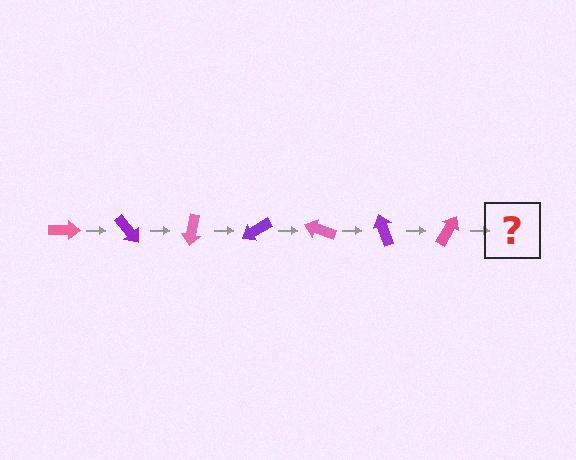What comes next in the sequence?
The next element should be a purple arrow, rotated 350 degrees from the start.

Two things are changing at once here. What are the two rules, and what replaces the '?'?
The two rules are that it rotates 50 degrees each step and the color cycles through pink and purple. The '?' should be a purple arrow, rotated 350 degrees from the start.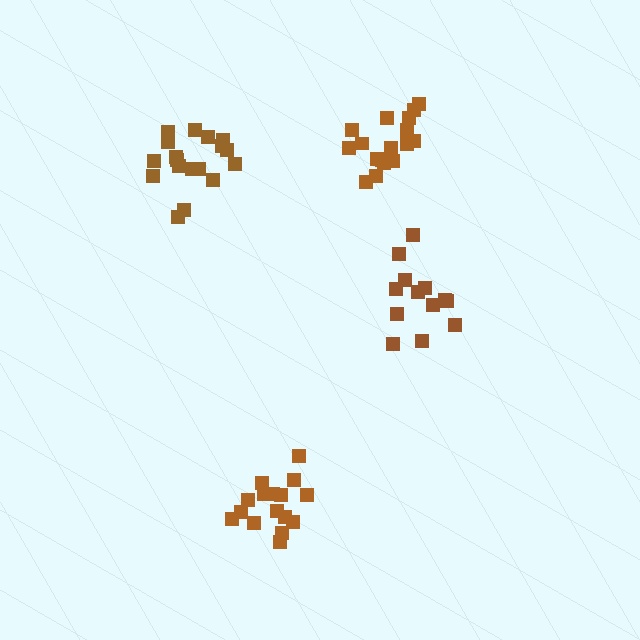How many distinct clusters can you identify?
There are 4 distinct clusters.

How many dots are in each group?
Group 1: 16 dots, Group 2: 18 dots, Group 3: 13 dots, Group 4: 18 dots (65 total).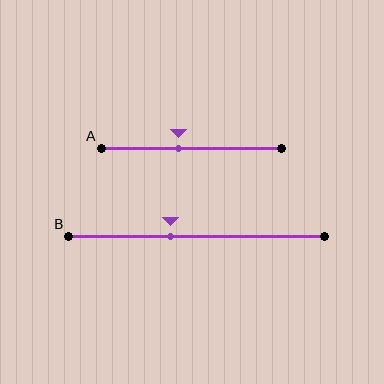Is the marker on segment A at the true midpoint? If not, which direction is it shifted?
No, the marker on segment A is shifted to the left by about 7% of the segment length.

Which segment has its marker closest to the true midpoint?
Segment A has its marker closest to the true midpoint.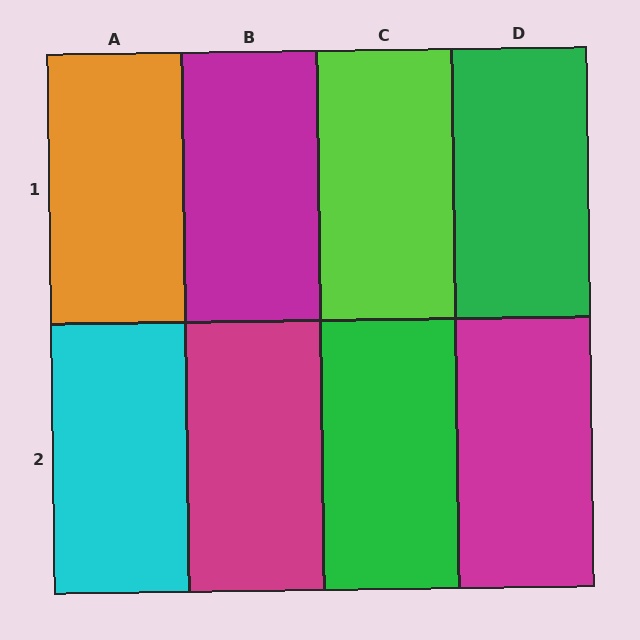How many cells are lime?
1 cell is lime.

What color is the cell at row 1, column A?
Orange.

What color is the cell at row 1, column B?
Magenta.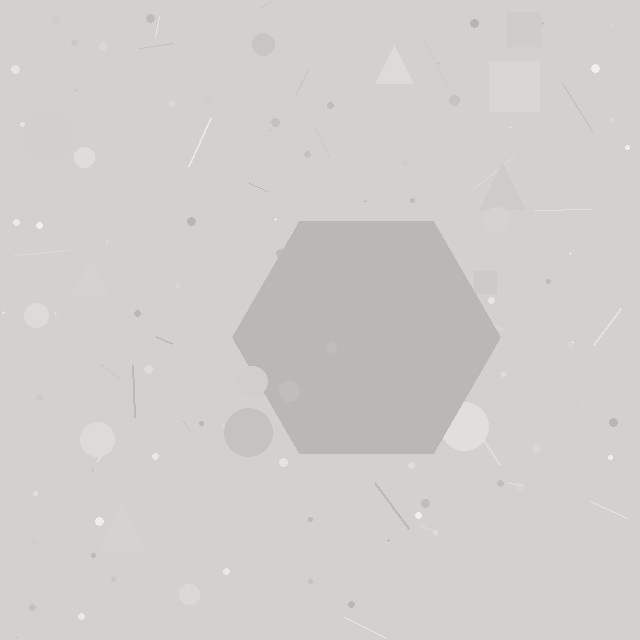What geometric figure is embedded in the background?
A hexagon is embedded in the background.